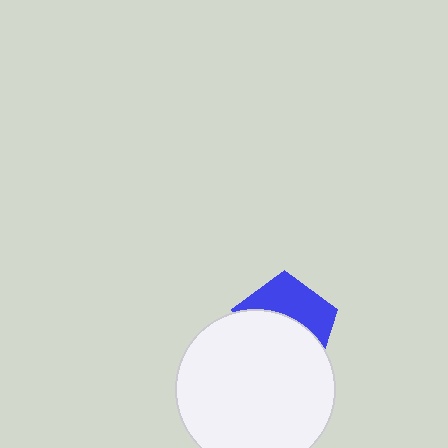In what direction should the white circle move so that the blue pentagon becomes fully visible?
The white circle should move down. That is the shortest direction to clear the overlap and leave the blue pentagon fully visible.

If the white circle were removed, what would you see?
You would see the complete blue pentagon.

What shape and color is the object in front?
The object in front is a white circle.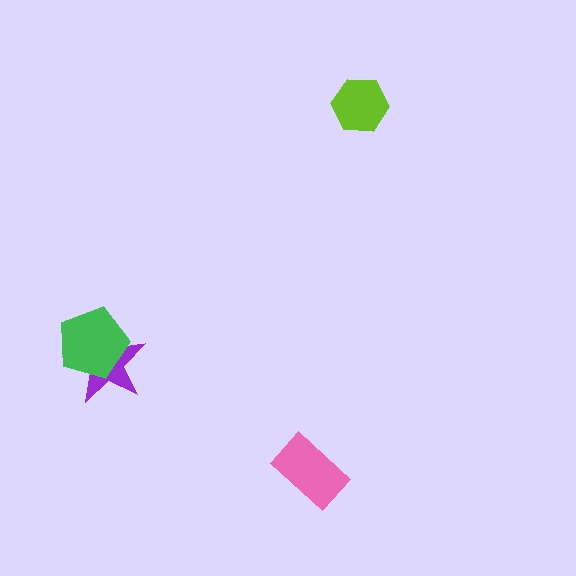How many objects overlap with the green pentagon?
1 object overlaps with the green pentagon.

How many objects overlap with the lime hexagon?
0 objects overlap with the lime hexagon.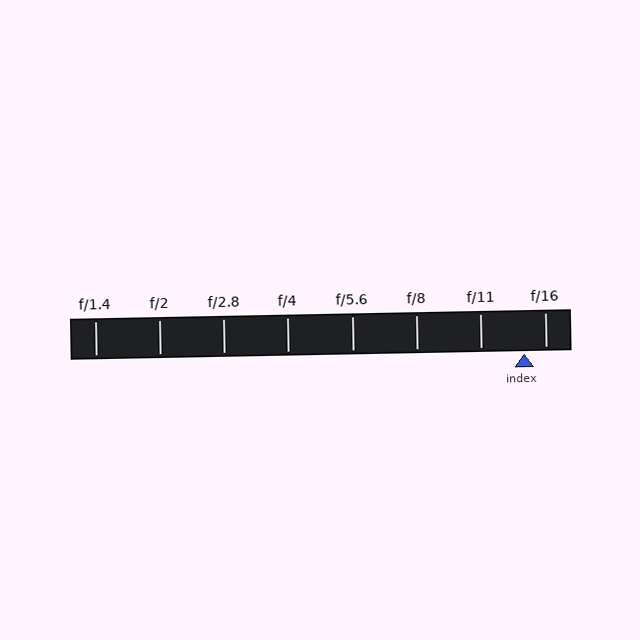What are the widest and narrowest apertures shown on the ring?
The widest aperture shown is f/1.4 and the narrowest is f/16.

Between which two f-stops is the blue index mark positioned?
The index mark is between f/11 and f/16.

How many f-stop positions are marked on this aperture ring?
There are 8 f-stop positions marked.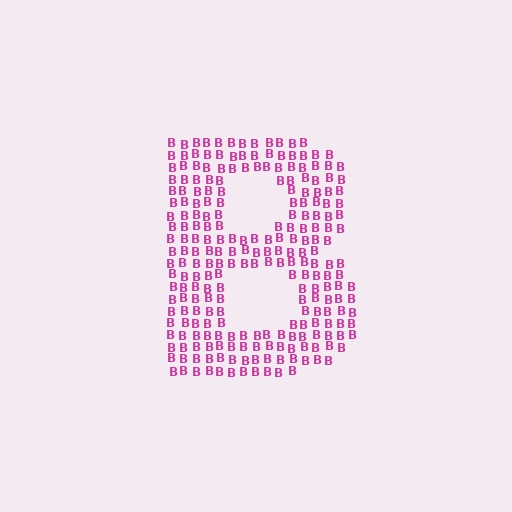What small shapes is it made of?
It is made of small letter B's.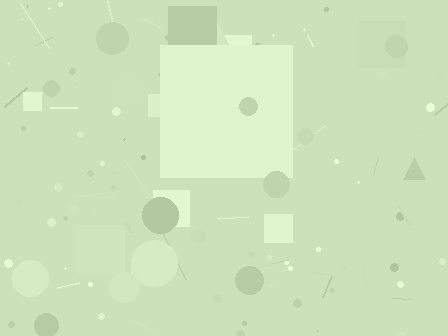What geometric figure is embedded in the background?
A square is embedded in the background.